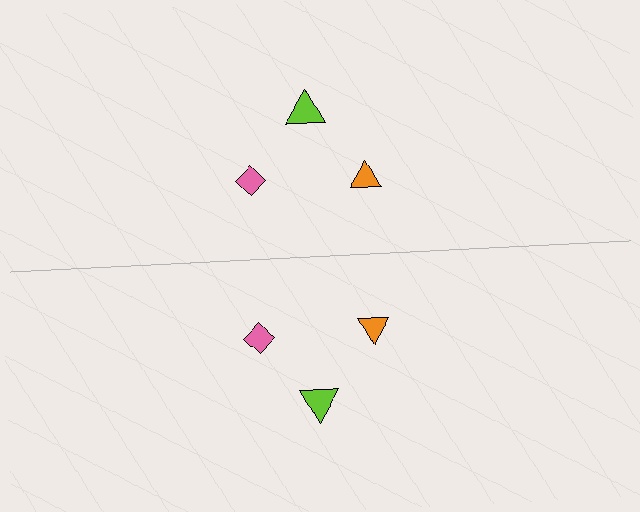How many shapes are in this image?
There are 6 shapes in this image.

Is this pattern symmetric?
Yes, this pattern has bilateral (reflection) symmetry.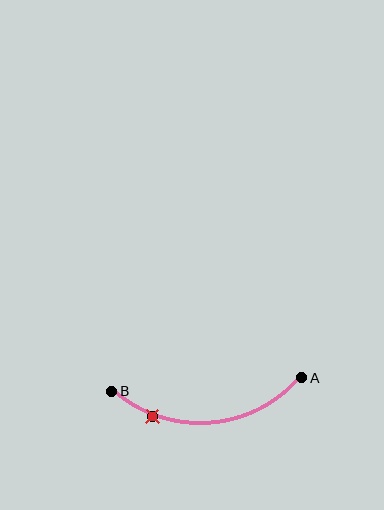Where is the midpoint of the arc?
The arc midpoint is the point on the curve farthest from the straight line joining A and B. It sits below that line.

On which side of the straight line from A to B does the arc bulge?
The arc bulges below the straight line connecting A and B.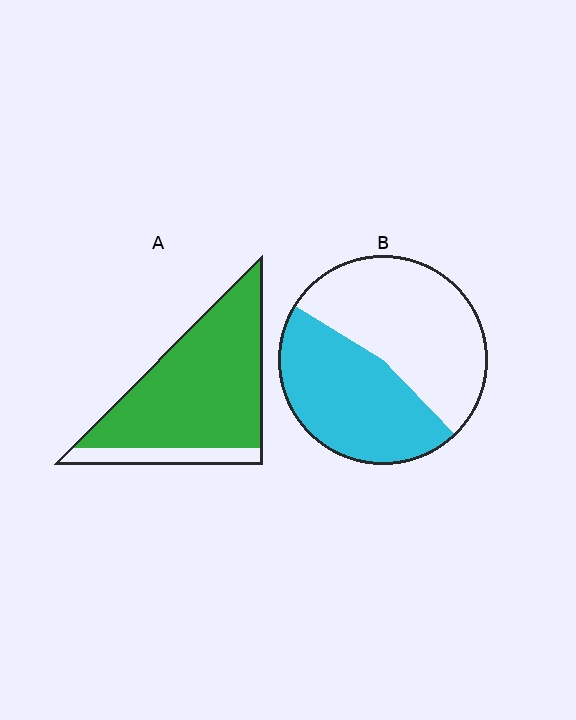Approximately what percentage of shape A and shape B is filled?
A is approximately 85% and B is approximately 45%.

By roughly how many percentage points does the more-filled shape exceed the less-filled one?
By roughly 40 percentage points (A over B).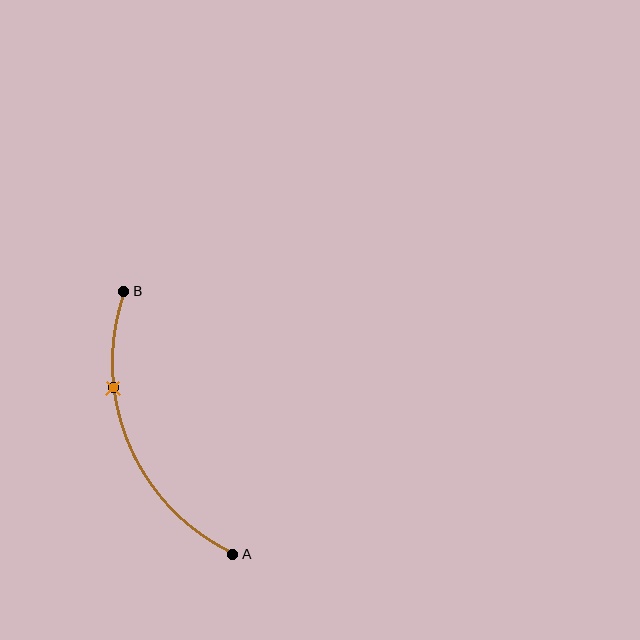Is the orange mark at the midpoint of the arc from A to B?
No. The orange mark lies on the arc but is closer to endpoint B. The arc midpoint would be at the point on the curve equidistant along the arc from both A and B.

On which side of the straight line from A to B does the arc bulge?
The arc bulges to the left of the straight line connecting A and B.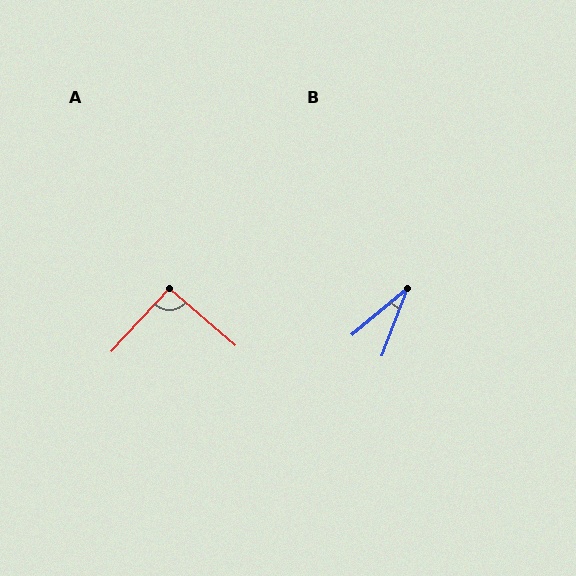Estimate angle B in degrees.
Approximately 30 degrees.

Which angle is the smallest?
B, at approximately 30 degrees.